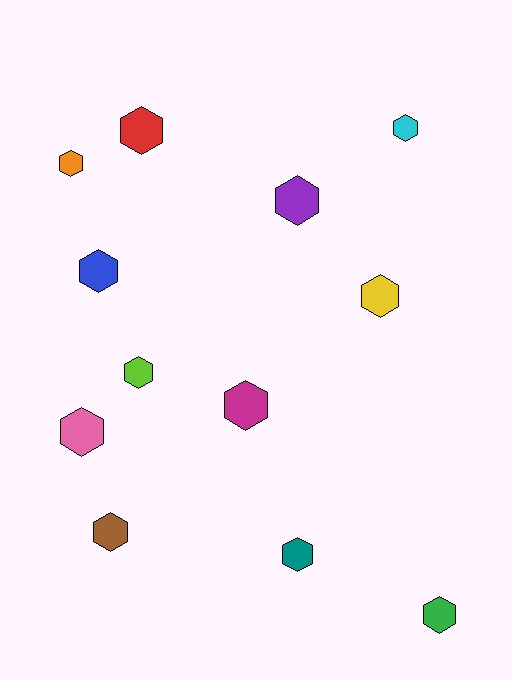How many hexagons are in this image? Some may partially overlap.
There are 12 hexagons.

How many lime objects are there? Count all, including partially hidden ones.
There is 1 lime object.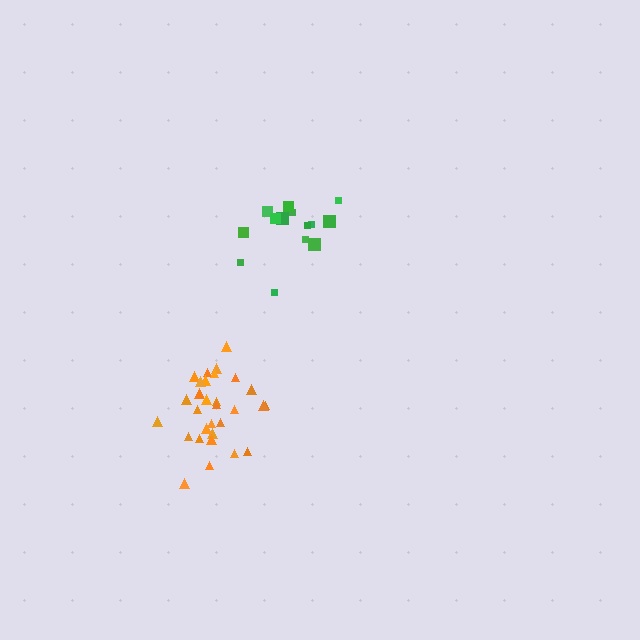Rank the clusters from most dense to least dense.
orange, green.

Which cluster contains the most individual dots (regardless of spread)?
Orange (31).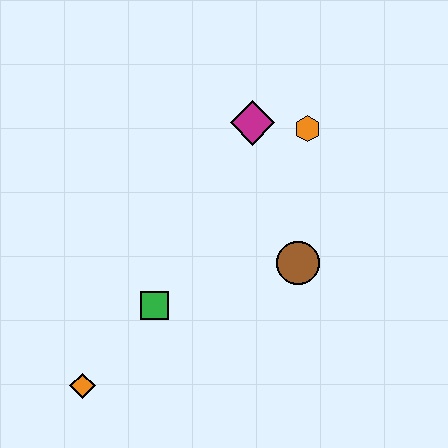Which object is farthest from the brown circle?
The orange diamond is farthest from the brown circle.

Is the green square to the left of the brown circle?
Yes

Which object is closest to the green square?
The orange diamond is closest to the green square.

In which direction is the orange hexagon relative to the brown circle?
The orange hexagon is above the brown circle.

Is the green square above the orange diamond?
Yes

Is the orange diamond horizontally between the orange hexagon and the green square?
No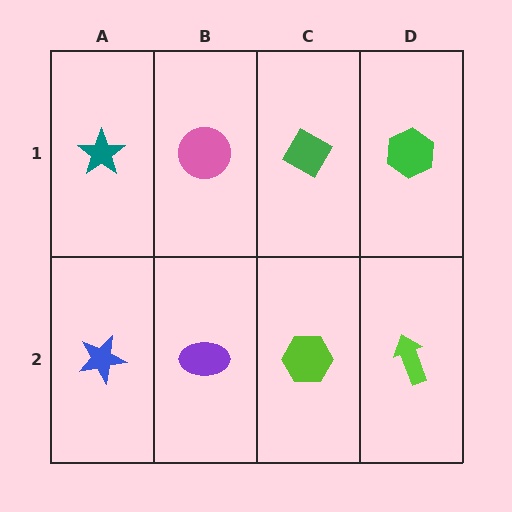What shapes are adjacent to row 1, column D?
A lime arrow (row 2, column D), a green diamond (row 1, column C).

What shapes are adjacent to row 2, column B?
A pink circle (row 1, column B), a blue star (row 2, column A), a lime hexagon (row 2, column C).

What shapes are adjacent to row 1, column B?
A purple ellipse (row 2, column B), a teal star (row 1, column A), a green diamond (row 1, column C).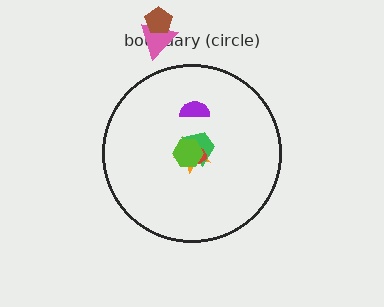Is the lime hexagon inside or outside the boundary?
Inside.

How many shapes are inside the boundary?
5 inside, 2 outside.